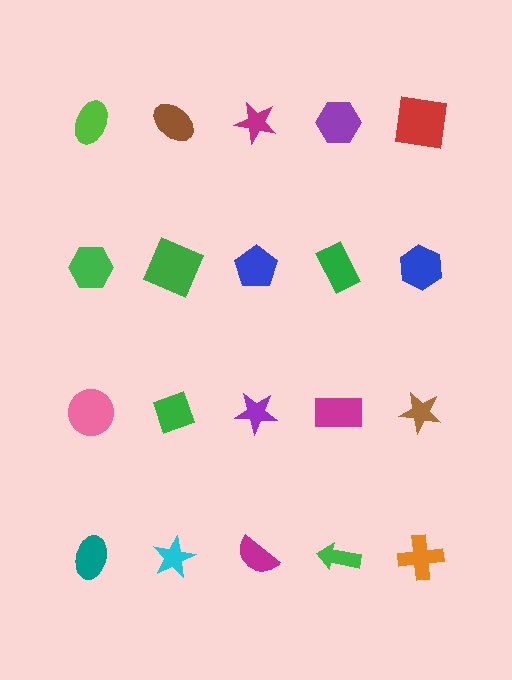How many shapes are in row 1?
5 shapes.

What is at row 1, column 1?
A lime ellipse.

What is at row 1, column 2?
A brown ellipse.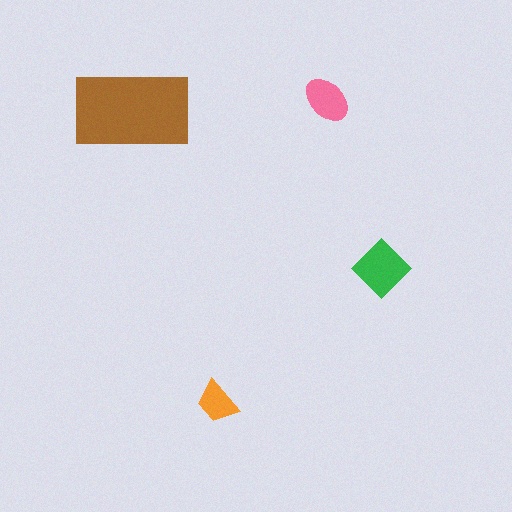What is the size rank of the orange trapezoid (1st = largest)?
4th.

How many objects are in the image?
There are 4 objects in the image.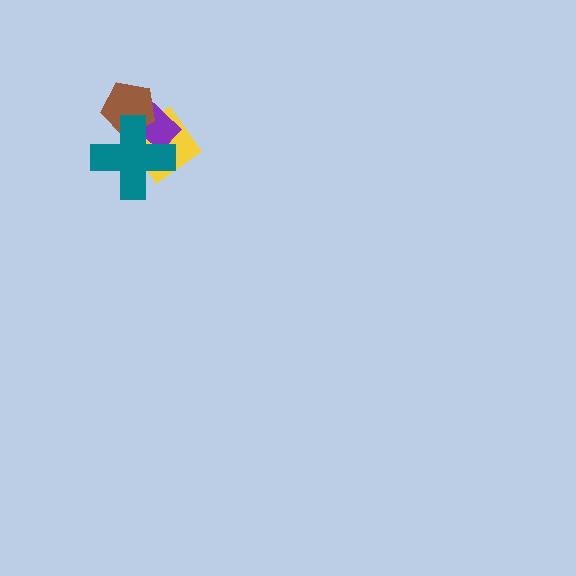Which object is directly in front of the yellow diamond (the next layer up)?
The purple rectangle is directly in front of the yellow diamond.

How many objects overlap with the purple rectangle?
3 objects overlap with the purple rectangle.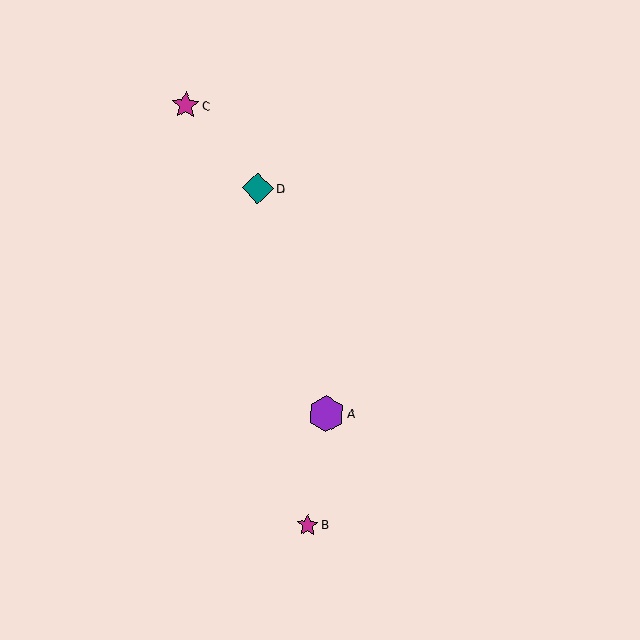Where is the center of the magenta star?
The center of the magenta star is at (186, 105).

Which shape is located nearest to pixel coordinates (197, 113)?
The magenta star (labeled C) at (186, 105) is nearest to that location.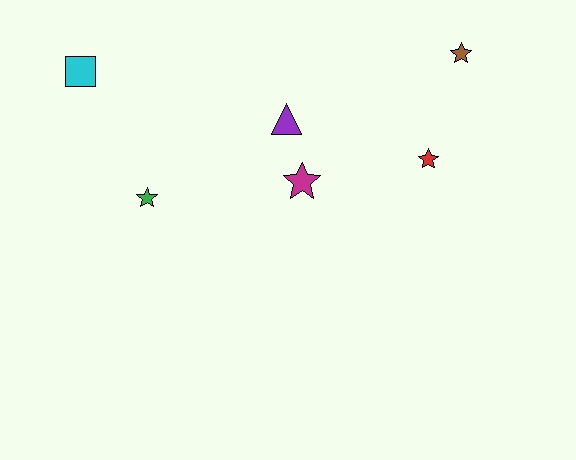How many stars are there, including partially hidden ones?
There are 4 stars.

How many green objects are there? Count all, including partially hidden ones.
There is 1 green object.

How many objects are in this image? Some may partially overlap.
There are 6 objects.